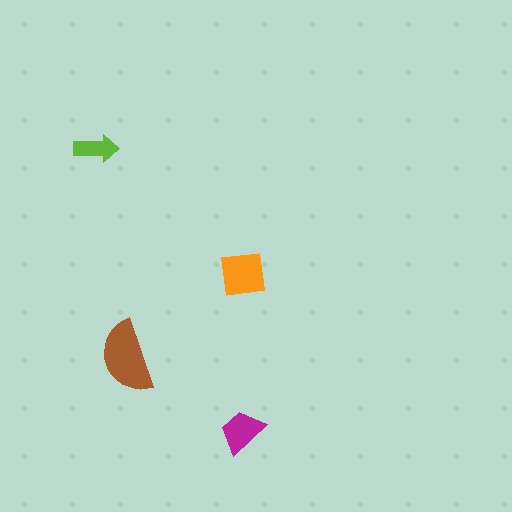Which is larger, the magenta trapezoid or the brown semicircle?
The brown semicircle.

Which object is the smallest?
The lime arrow.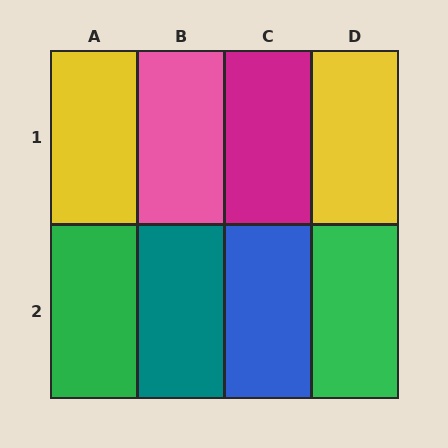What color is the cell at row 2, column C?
Blue.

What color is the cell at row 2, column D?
Green.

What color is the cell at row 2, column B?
Teal.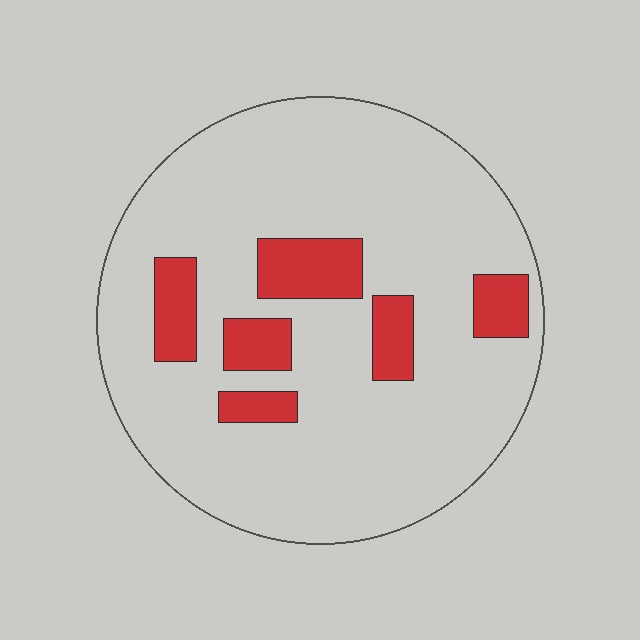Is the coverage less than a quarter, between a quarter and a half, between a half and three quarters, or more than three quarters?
Less than a quarter.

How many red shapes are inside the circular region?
6.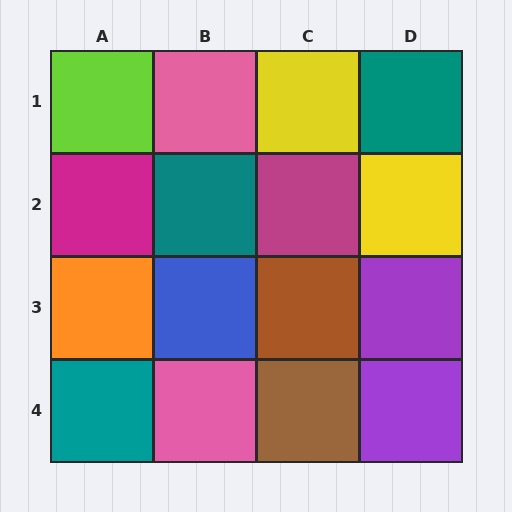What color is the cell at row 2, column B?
Teal.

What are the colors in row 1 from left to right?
Lime, pink, yellow, teal.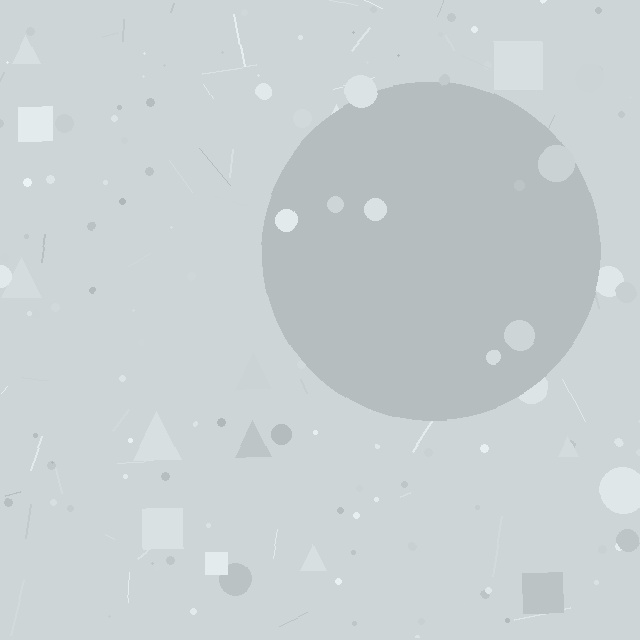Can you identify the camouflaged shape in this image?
The camouflaged shape is a circle.